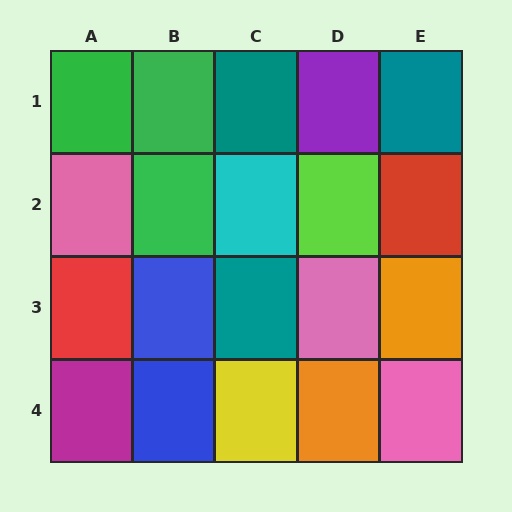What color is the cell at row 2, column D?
Lime.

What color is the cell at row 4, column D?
Orange.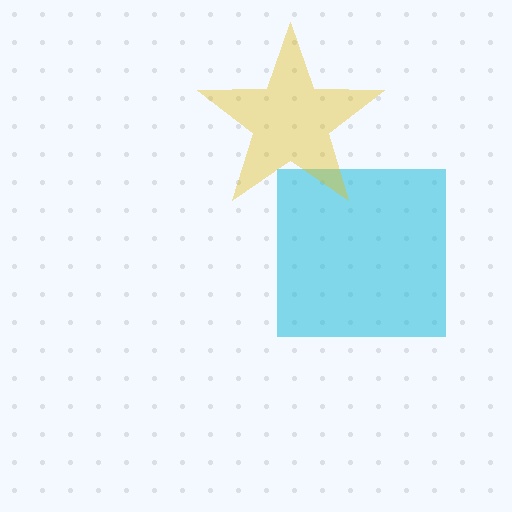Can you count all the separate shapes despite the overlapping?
Yes, there are 2 separate shapes.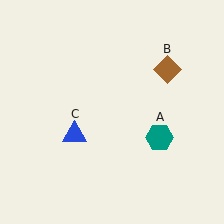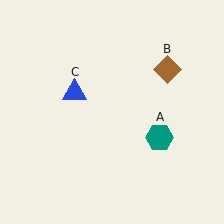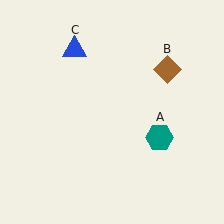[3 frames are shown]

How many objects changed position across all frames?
1 object changed position: blue triangle (object C).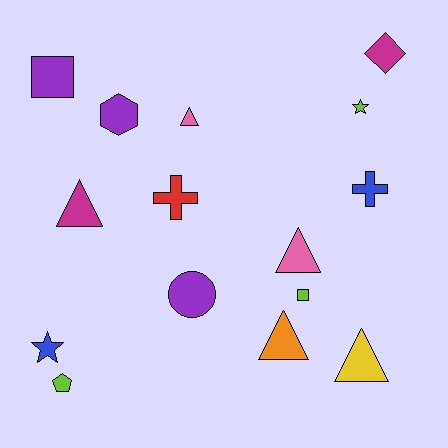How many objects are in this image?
There are 15 objects.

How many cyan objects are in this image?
There are no cyan objects.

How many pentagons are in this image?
There is 1 pentagon.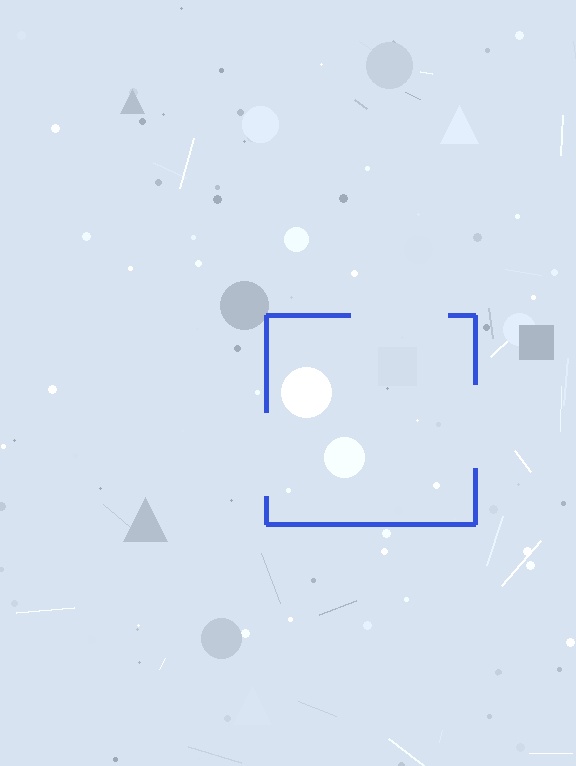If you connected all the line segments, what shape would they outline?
They would outline a square.